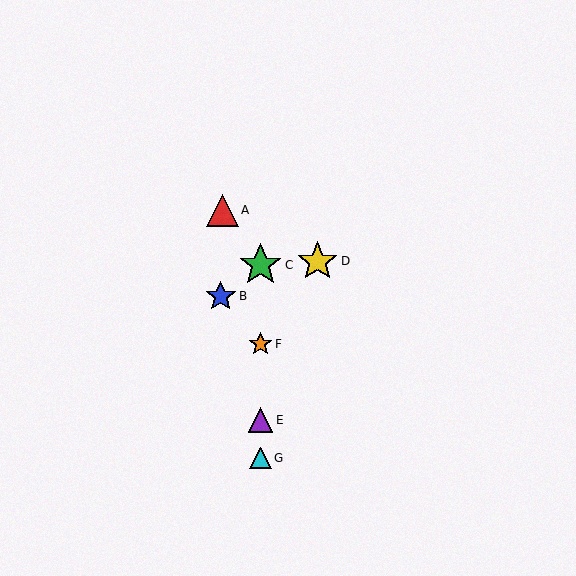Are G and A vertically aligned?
No, G is at x≈260 and A is at x≈222.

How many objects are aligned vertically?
4 objects (C, E, F, G) are aligned vertically.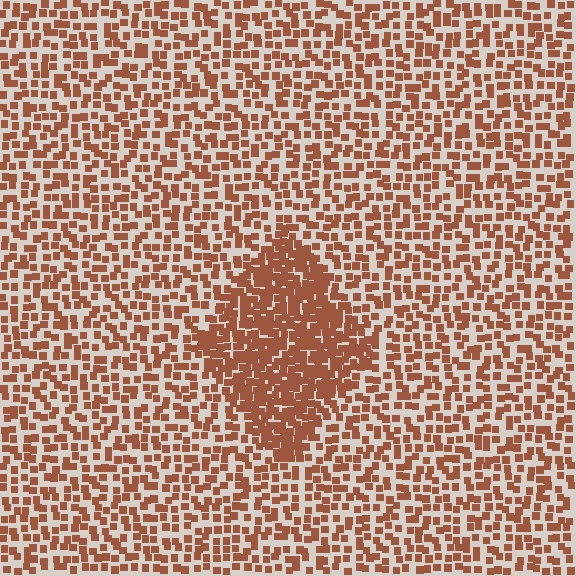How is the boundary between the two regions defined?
The boundary is defined by a change in element density (approximately 2.1x ratio). All elements are the same color, size, and shape.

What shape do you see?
I see a diamond.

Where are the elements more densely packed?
The elements are more densely packed inside the diamond boundary.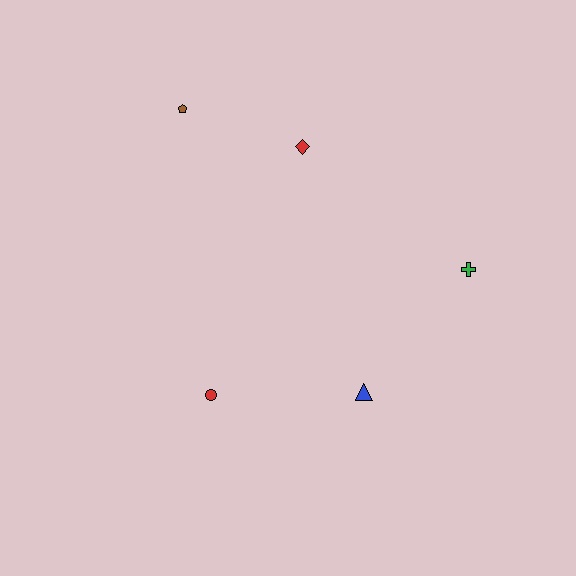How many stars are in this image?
There are no stars.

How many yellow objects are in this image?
There are no yellow objects.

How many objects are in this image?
There are 5 objects.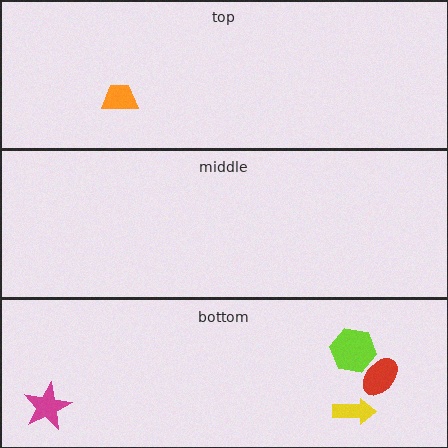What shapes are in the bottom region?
The magenta star, the red ellipse, the lime hexagon, the yellow arrow.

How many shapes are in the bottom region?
4.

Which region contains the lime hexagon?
The bottom region.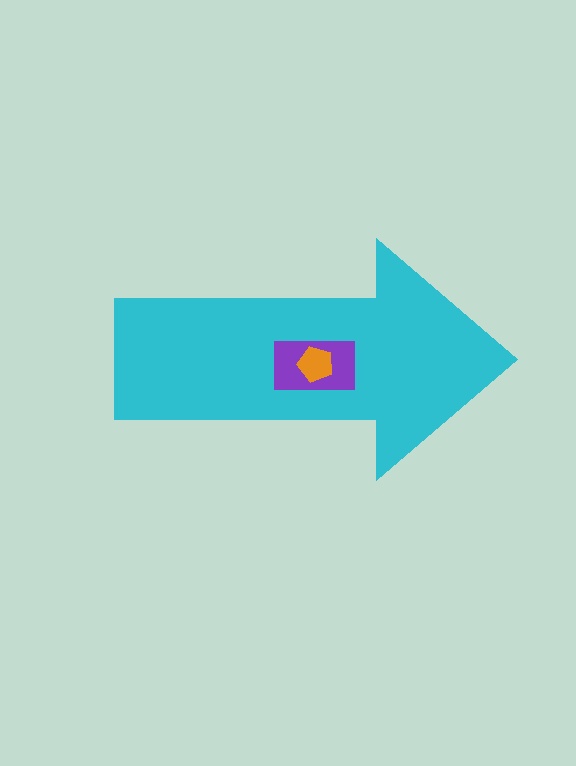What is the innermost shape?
The orange pentagon.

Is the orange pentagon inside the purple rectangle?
Yes.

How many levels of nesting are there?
3.